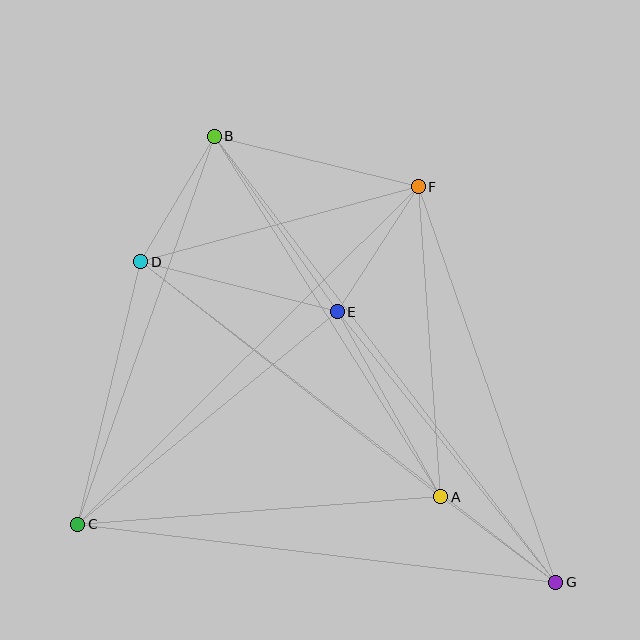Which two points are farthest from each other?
Points B and G are farthest from each other.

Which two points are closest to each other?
Points A and G are closest to each other.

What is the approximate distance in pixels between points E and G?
The distance between E and G is approximately 348 pixels.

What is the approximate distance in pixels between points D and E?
The distance between D and E is approximately 202 pixels.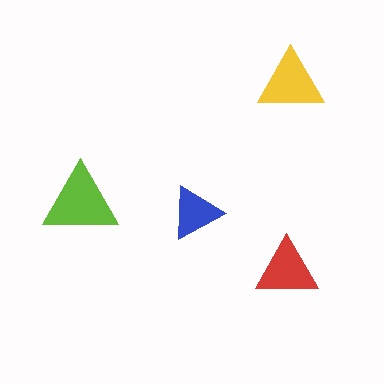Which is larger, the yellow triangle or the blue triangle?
The yellow one.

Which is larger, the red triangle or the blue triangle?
The red one.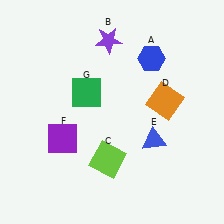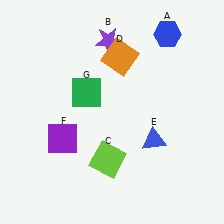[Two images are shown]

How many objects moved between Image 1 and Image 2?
2 objects moved between the two images.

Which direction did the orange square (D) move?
The orange square (D) moved left.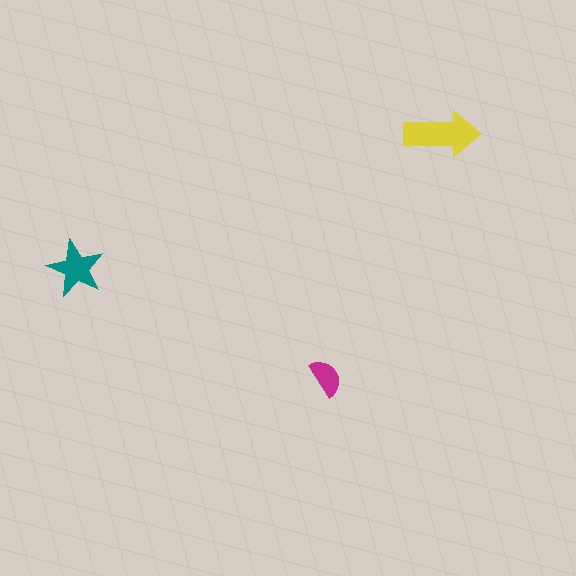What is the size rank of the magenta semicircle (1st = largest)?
3rd.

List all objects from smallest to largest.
The magenta semicircle, the teal star, the yellow arrow.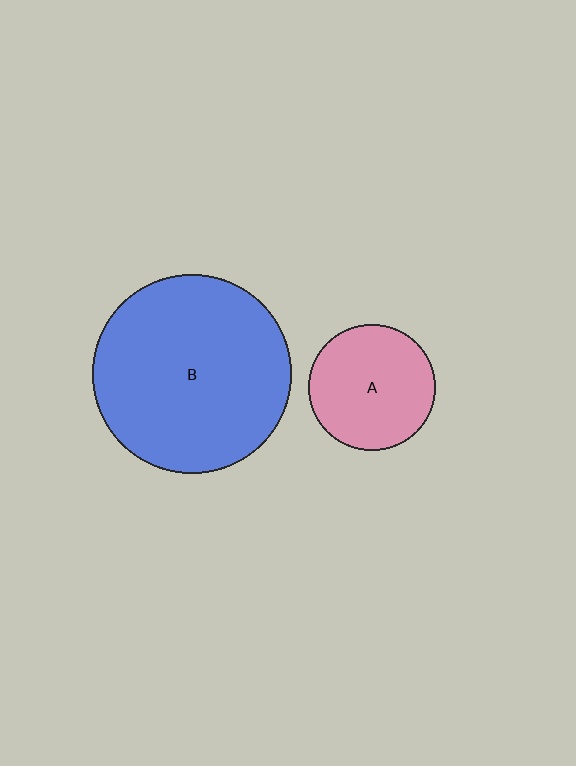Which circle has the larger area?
Circle B (blue).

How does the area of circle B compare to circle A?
Approximately 2.5 times.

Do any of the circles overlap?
No, none of the circles overlap.